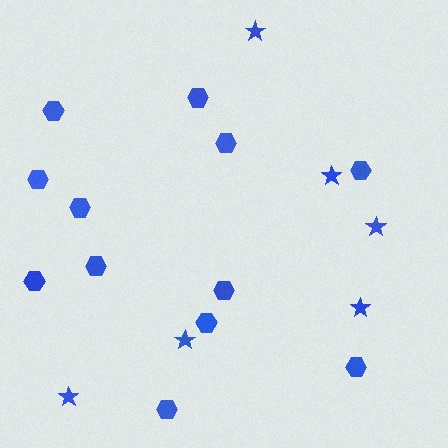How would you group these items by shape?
There are 2 groups: one group of stars (6) and one group of hexagons (12).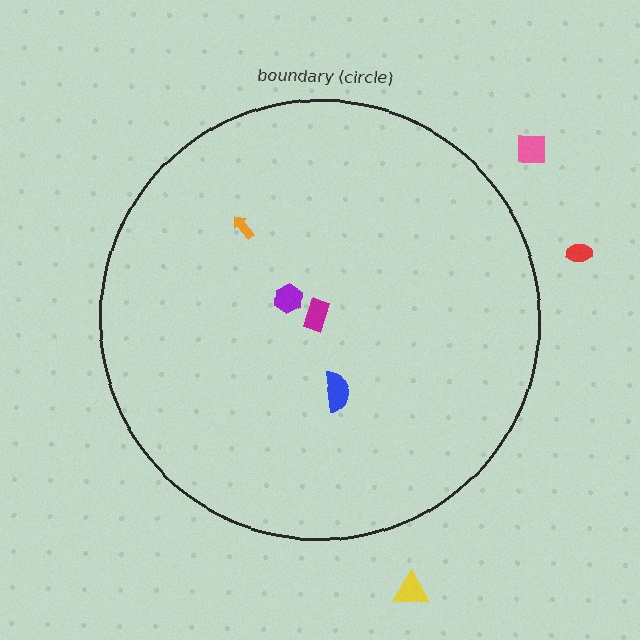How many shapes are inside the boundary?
4 inside, 3 outside.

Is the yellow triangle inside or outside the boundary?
Outside.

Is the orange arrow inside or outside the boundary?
Inside.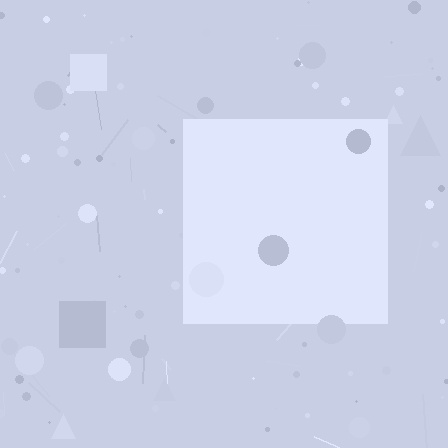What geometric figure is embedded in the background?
A square is embedded in the background.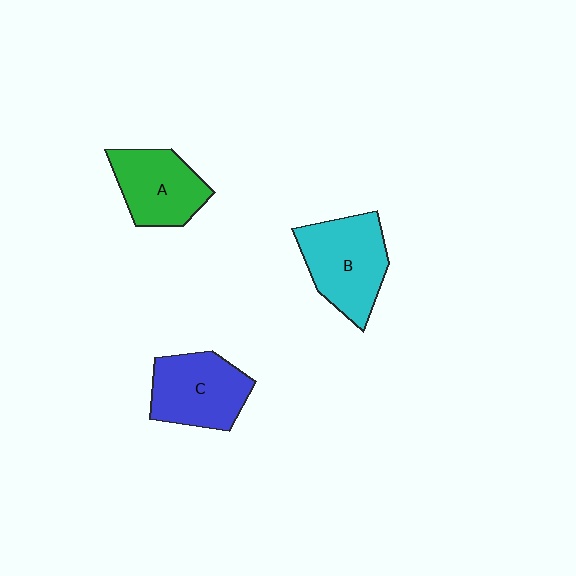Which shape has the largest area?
Shape B (cyan).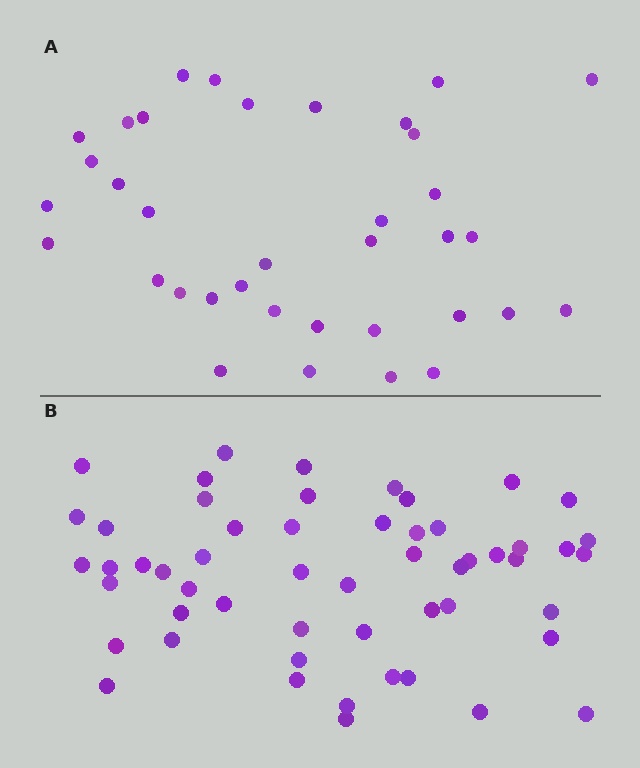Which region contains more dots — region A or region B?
Region B (the bottom region) has more dots.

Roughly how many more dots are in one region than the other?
Region B has approximately 20 more dots than region A.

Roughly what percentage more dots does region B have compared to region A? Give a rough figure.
About 50% more.